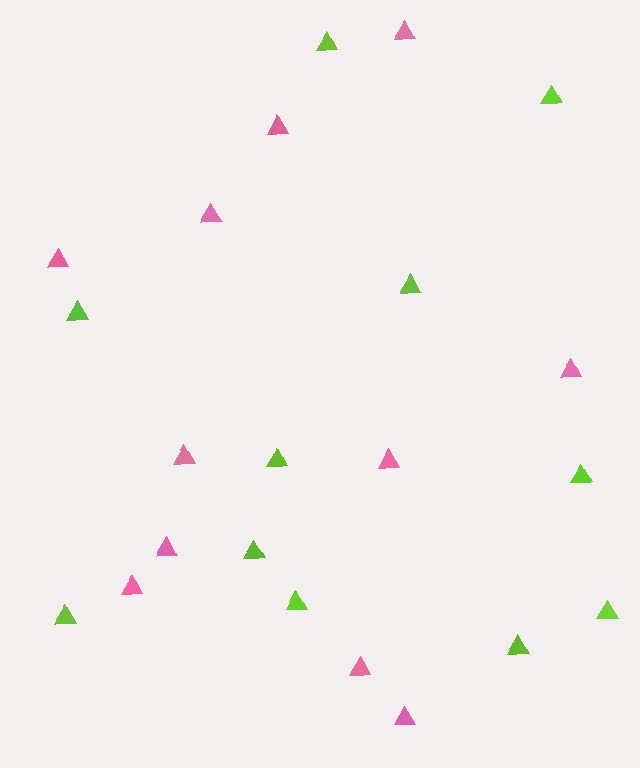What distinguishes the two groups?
There are 2 groups: one group of lime triangles (11) and one group of pink triangles (11).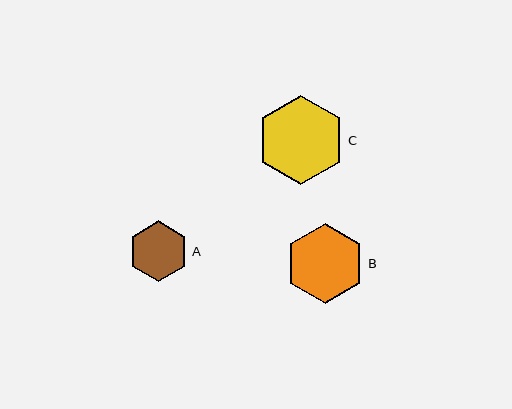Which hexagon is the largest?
Hexagon C is the largest with a size of approximately 89 pixels.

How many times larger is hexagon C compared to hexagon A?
Hexagon C is approximately 1.5 times the size of hexagon A.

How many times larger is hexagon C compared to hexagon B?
Hexagon C is approximately 1.1 times the size of hexagon B.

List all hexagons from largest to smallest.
From largest to smallest: C, B, A.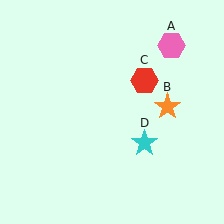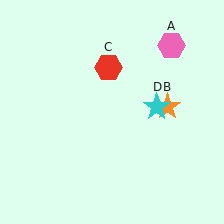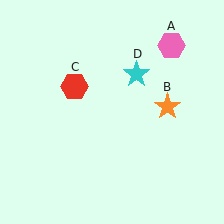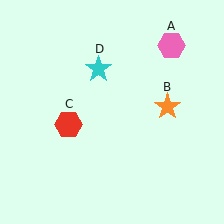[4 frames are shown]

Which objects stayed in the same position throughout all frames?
Pink hexagon (object A) and orange star (object B) remained stationary.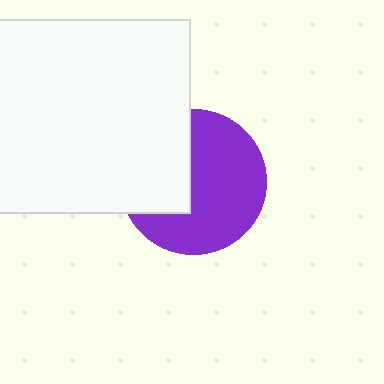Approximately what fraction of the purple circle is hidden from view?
Roughly 37% of the purple circle is hidden behind the white square.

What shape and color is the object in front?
The object in front is a white square.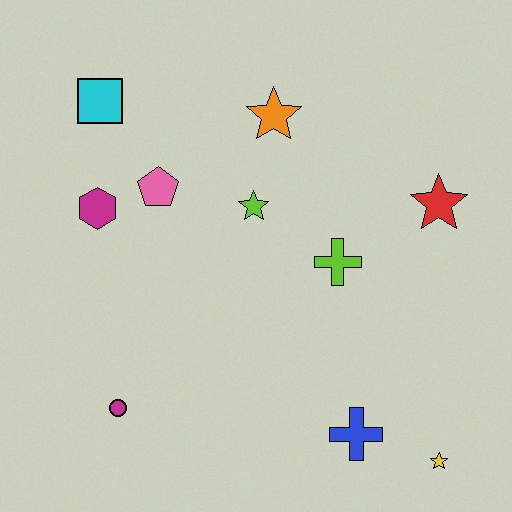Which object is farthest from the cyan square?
The yellow star is farthest from the cyan square.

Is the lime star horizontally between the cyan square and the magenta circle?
No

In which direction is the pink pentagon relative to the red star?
The pink pentagon is to the left of the red star.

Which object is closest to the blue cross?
The yellow star is closest to the blue cross.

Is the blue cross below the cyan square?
Yes